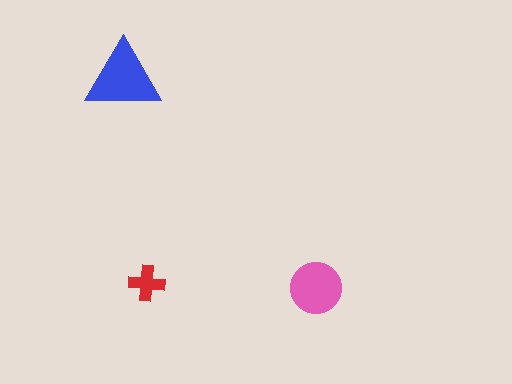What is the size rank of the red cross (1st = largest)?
3rd.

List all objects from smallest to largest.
The red cross, the pink circle, the blue triangle.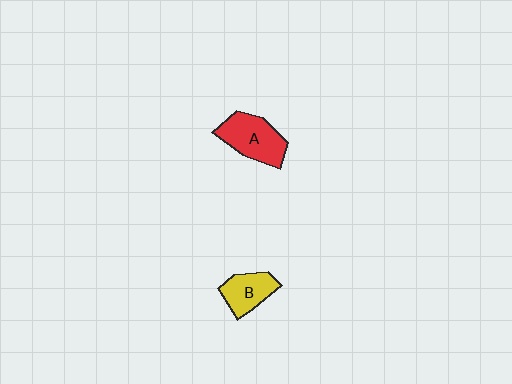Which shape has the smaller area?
Shape B (yellow).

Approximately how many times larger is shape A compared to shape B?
Approximately 1.4 times.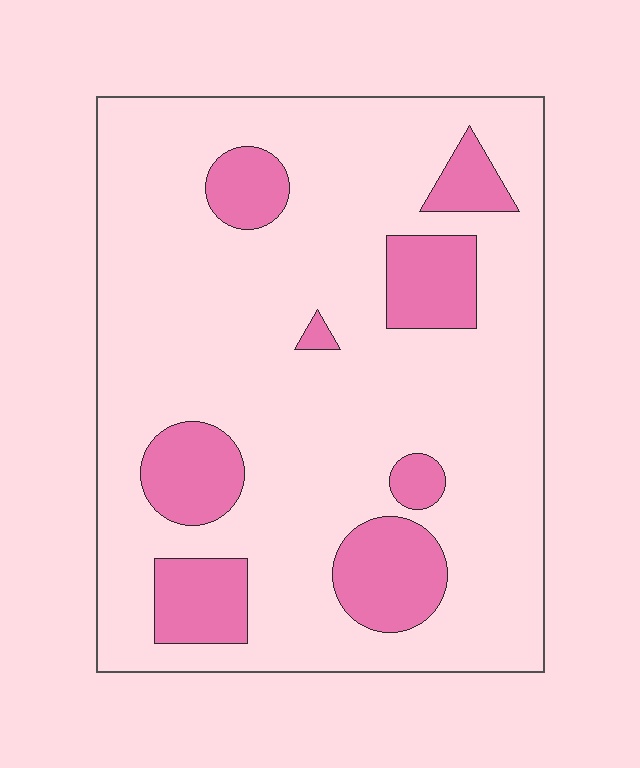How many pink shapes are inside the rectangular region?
8.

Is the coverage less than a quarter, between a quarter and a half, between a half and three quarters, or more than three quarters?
Less than a quarter.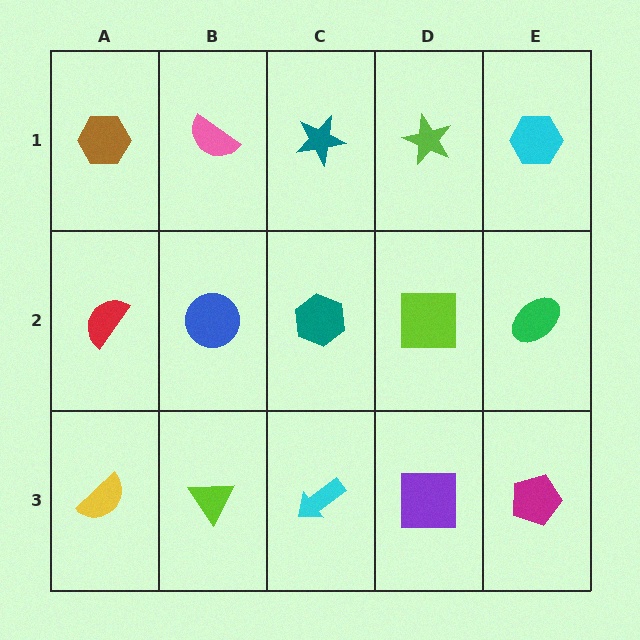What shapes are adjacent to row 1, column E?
A green ellipse (row 2, column E), a lime star (row 1, column D).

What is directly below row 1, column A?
A red semicircle.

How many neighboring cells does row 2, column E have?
3.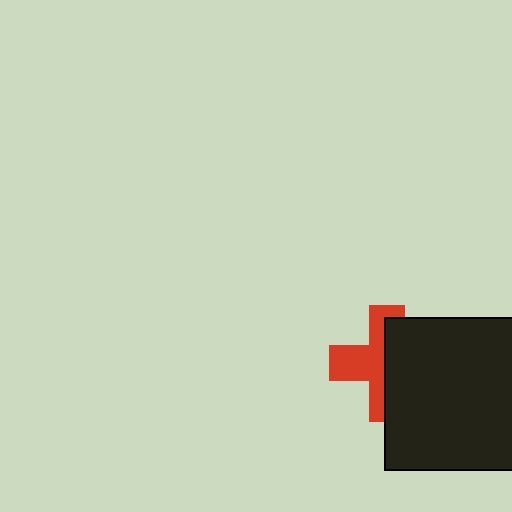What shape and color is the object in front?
The object in front is a black square.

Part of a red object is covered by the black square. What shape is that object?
It is a cross.